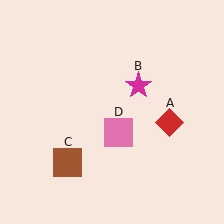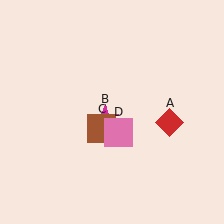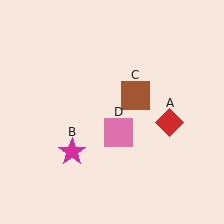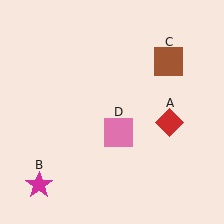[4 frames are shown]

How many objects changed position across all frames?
2 objects changed position: magenta star (object B), brown square (object C).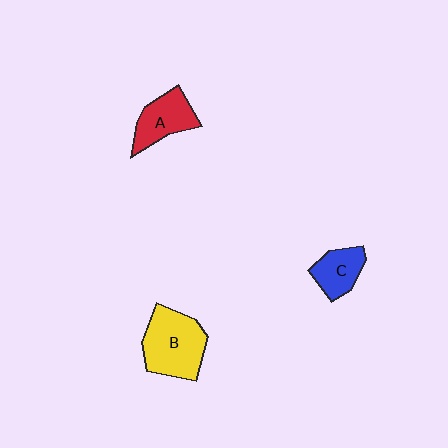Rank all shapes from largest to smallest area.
From largest to smallest: B (yellow), A (red), C (blue).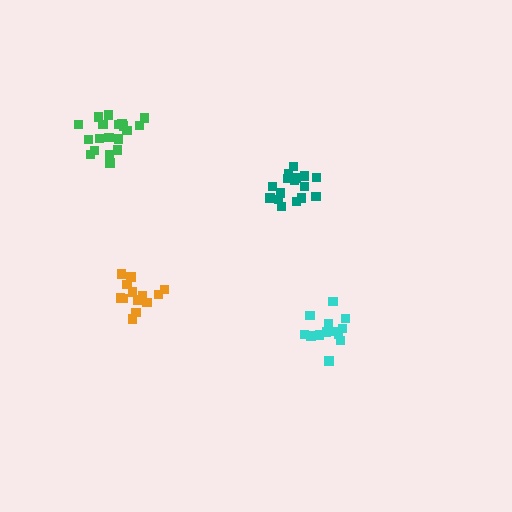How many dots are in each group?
Group 1: 13 dots, Group 2: 13 dots, Group 3: 16 dots, Group 4: 19 dots (61 total).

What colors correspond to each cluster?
The clusters are colored: orange, cyan, teal, green.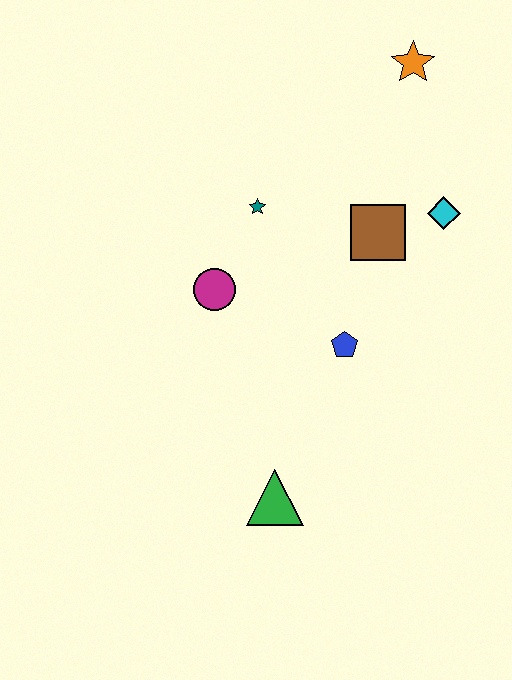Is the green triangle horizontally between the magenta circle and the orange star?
Yes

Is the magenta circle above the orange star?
No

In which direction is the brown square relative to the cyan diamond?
The brown square is to the left of the cyan diamond.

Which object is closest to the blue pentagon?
The brown square is closest to the blue pentagon.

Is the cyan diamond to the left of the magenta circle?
No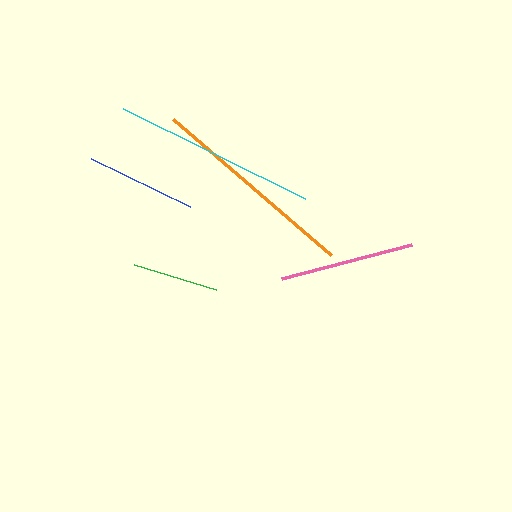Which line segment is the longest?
The orange line is the longest at approximately 208 pixels.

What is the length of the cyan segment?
The cyan segment is approximately 204 pixels long.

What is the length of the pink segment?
The pink segment is approximately 135 pixels long.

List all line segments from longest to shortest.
From longest to shortest: orange, cyan, pink, blue, green.